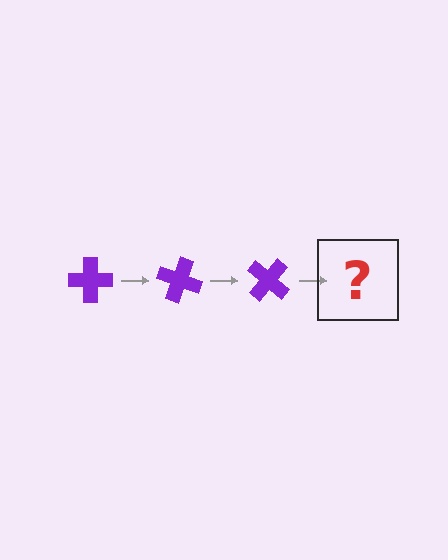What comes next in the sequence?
The next element should be a purple cross rotated 60 degrees.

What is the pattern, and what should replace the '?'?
The pattern is that the cross rotates 20 degrees each step. The '?' should be a purple cross rotated 60 degrees.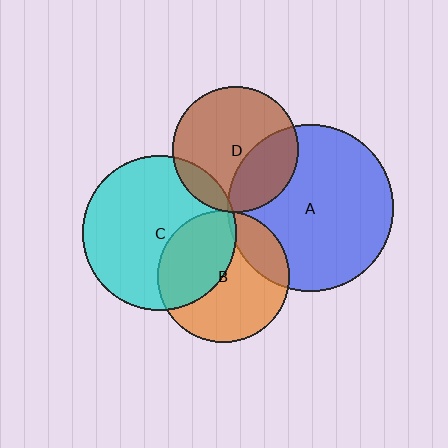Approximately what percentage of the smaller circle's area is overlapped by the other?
Approximately 20%.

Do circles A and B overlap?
Yes.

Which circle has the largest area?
Circle A (blue).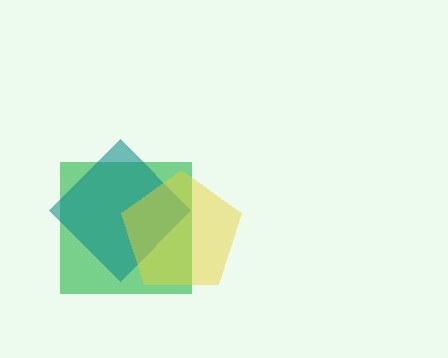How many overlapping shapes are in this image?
There are 3 overlapping shapes in the image.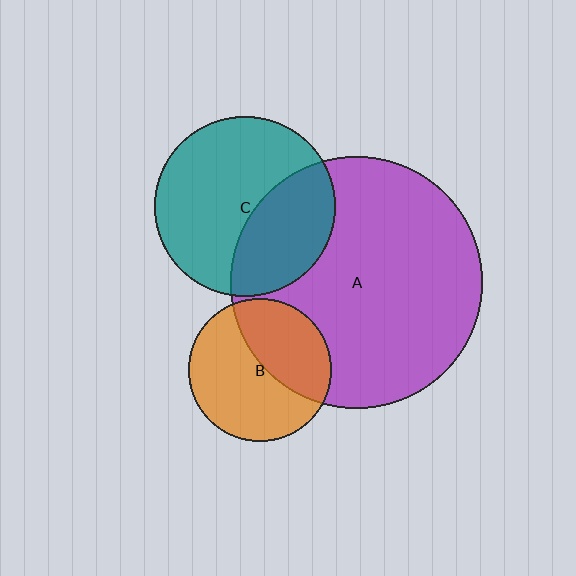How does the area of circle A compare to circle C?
Approximately 2.0 times.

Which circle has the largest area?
Circle A (purple).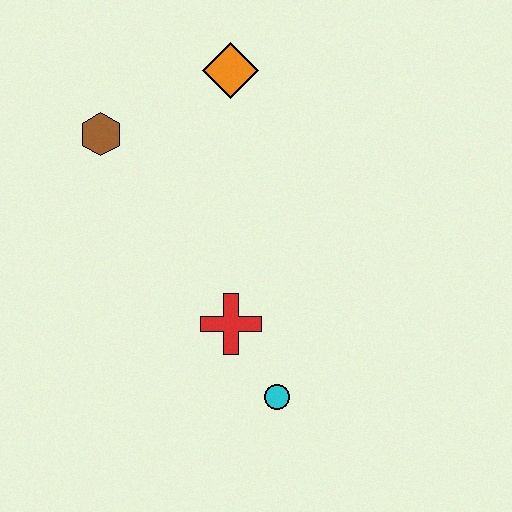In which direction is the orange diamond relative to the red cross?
The orange diamond is above the red cross.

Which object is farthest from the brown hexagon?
The cyan circle is farthest from the brown hexagon.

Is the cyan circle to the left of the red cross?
No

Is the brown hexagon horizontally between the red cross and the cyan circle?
No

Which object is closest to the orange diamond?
The brown hexagon is closest to the orange diamond.